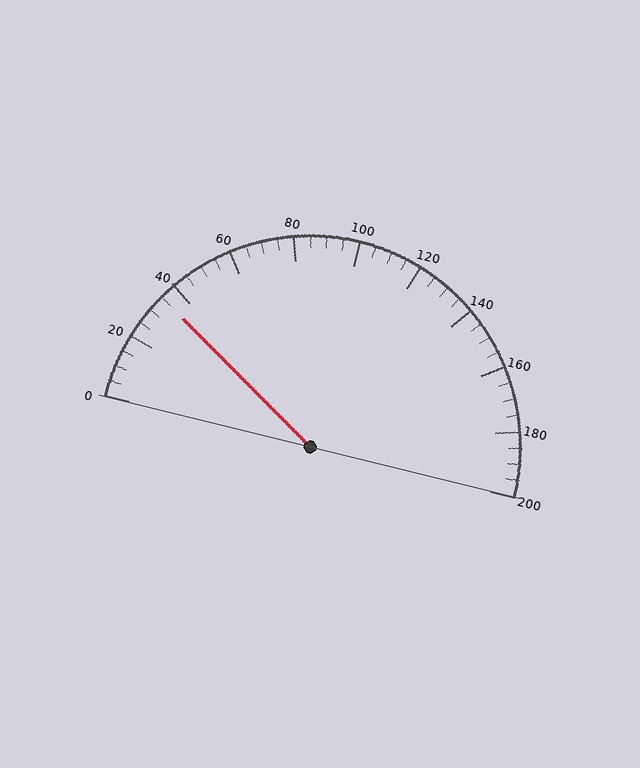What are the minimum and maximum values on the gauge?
The gauge ranges from 0 to 200.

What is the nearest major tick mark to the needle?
The nearest major tick mark is 40.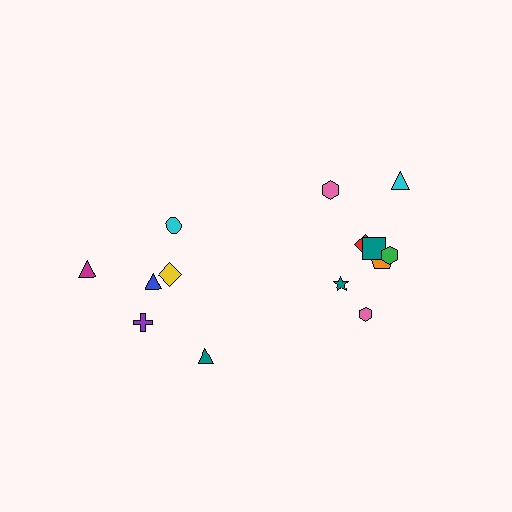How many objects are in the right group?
There are 8 objects.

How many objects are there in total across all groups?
There are 14 objects.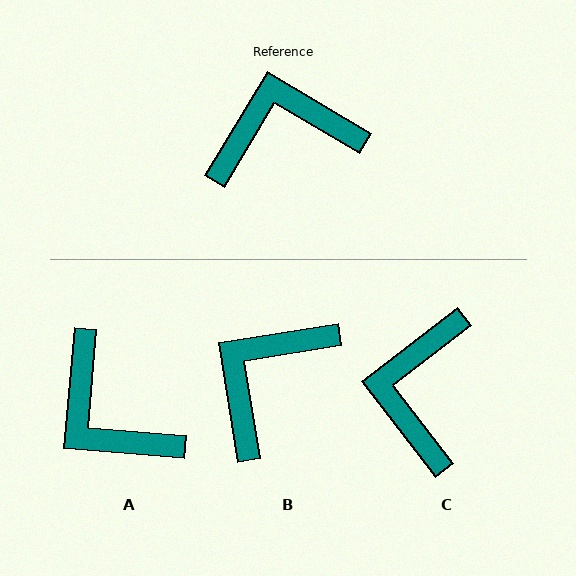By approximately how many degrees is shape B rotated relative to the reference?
Approximately 40 degrees counter-clockwise.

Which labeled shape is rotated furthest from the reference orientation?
A, about 116 degrees away.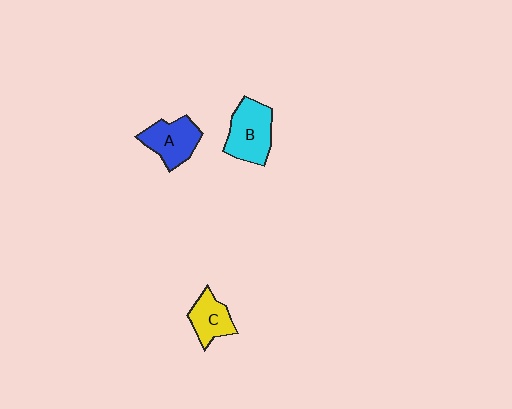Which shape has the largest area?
Shape B (cyan).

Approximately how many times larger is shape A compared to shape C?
Approximately 1.2 times.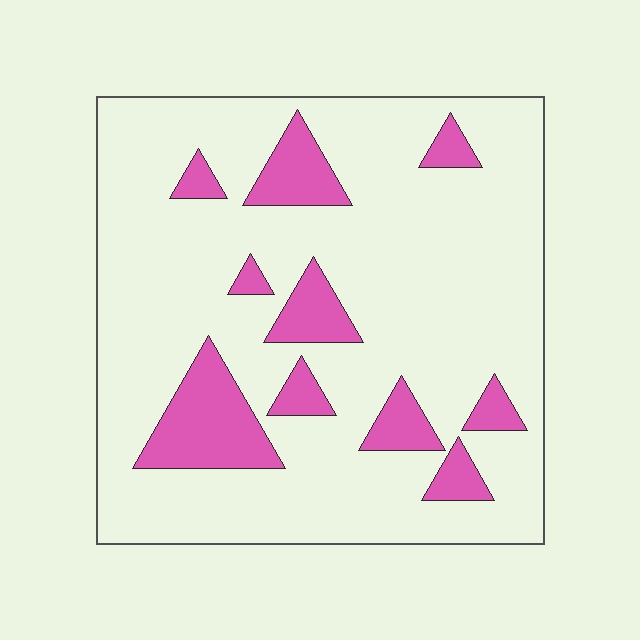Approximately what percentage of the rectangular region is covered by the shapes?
Approximately 15%.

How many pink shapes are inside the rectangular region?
10.